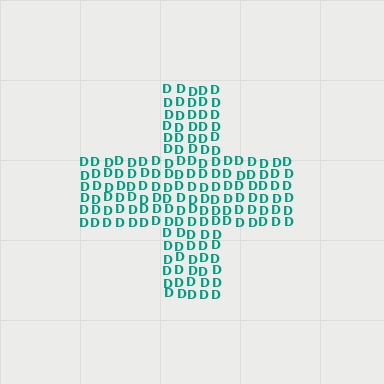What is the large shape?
The large shape is a cross.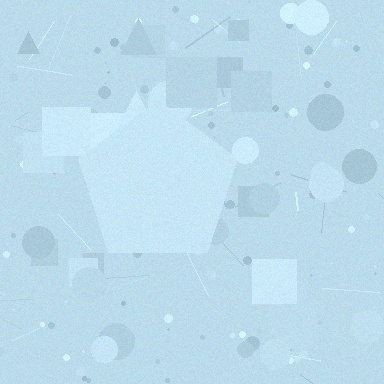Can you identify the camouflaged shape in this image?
The camouflaged shape is a pentagon.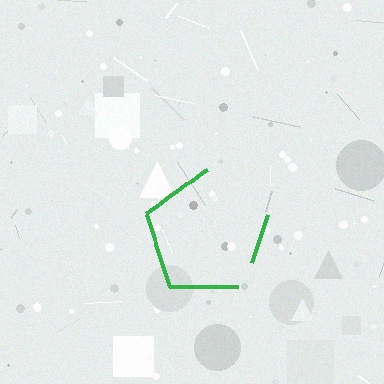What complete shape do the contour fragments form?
The contour fragments form a pentagon.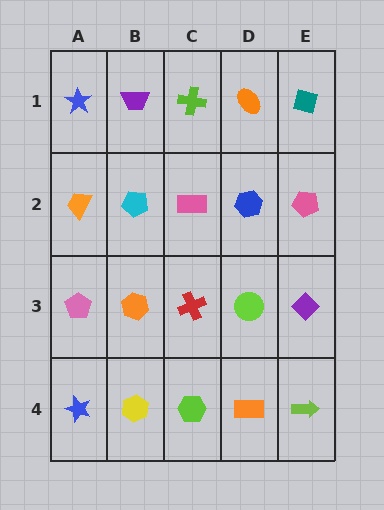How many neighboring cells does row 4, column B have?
3.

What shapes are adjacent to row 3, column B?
A cyan pentagon (row 2, column B), a yellow hexagon (row 4, column B), a pink pentagon (row 3, column A), a red cross (row 3, column C).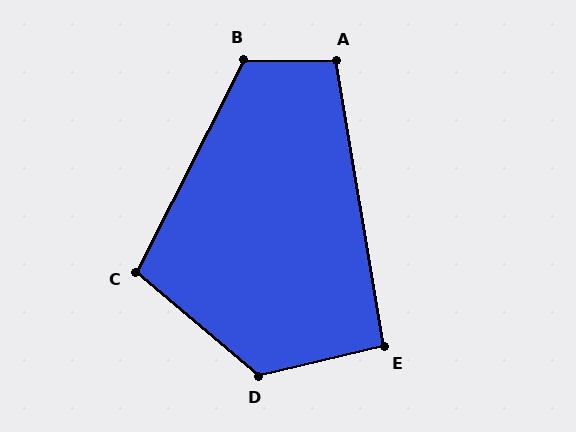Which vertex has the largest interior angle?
D, at approximately 127 degrees.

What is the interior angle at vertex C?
Approximately 103 degrees (obtuse).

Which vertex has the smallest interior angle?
E, at approximately 93 degrees.